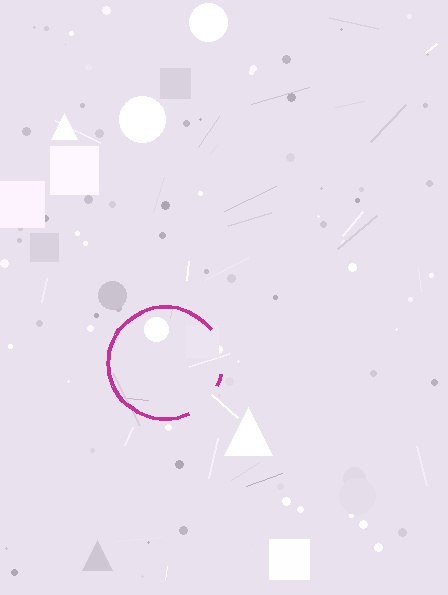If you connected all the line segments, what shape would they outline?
They would outline a circle.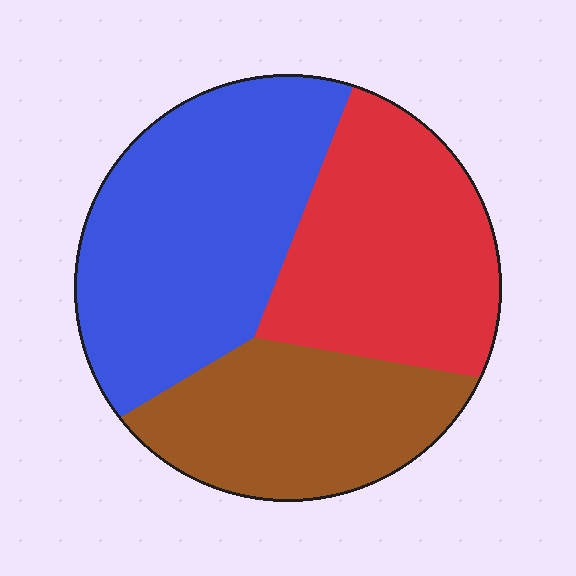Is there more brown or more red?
Red.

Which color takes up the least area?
Brown, at roughly 25%.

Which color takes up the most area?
Blue, at roughly 40%.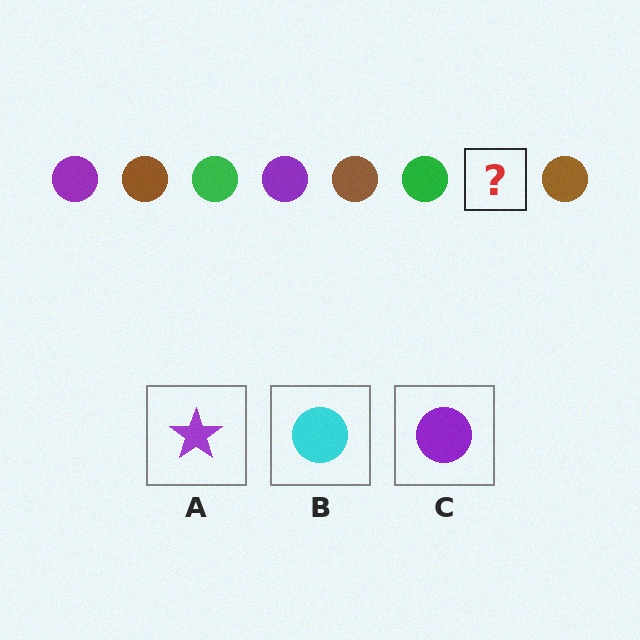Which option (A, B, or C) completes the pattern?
C.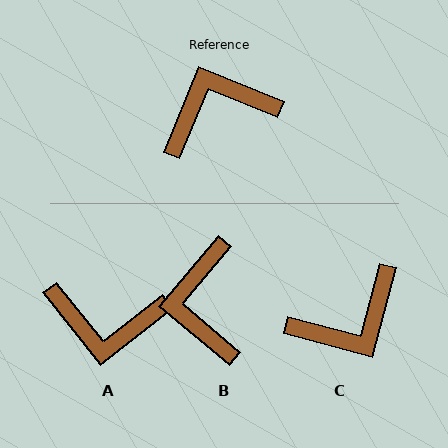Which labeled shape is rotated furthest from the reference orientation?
C, about 173 degrees away.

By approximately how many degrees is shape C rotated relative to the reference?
Approximately 173 degrees clockwise.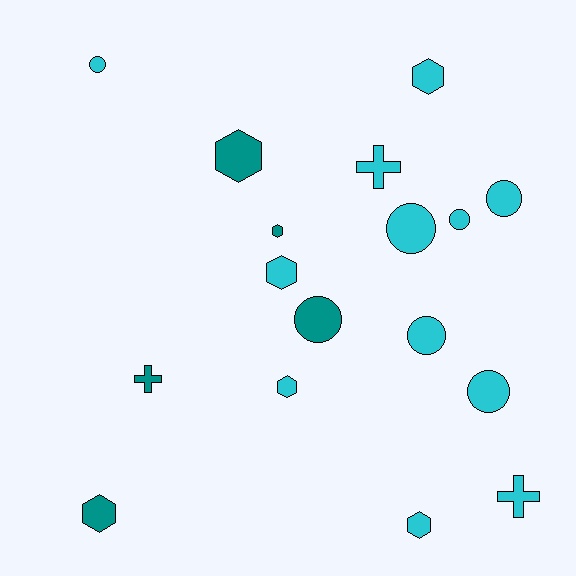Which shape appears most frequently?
Hexagon, with 7 objects.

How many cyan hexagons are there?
There are 4 cyan hexagons.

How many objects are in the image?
There are 17 objects.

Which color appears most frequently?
Cyan, with 12 objects.